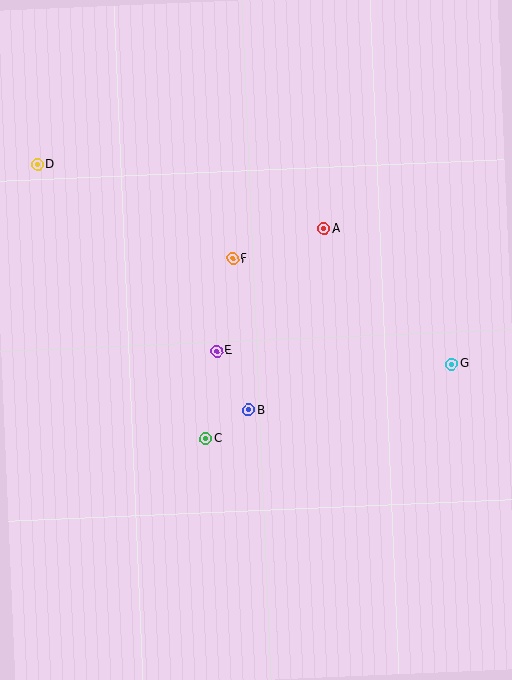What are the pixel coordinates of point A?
Point A is at (324, 229).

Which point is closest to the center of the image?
Point E at (217, 351) is closest to the center.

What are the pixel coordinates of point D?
Point D is at (38, 164).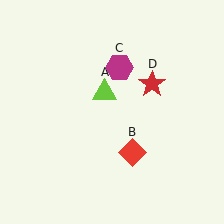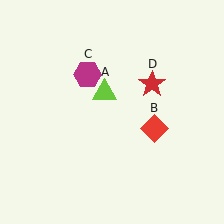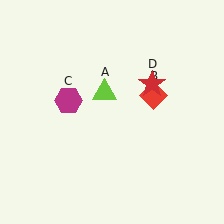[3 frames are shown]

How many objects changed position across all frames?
2 objects changed position: red diamond (object B), magenta hexagon (object C).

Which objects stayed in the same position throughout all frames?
Lime triangle (object A) and red star (object D) remained stationary.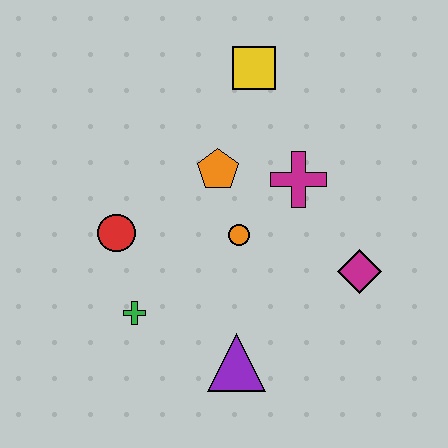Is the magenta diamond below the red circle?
Yes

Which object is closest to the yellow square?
The orange pentagon is closest to the yellow square.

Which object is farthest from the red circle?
The magenta diamond is farthest from the red circle.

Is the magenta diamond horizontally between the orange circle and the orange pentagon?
No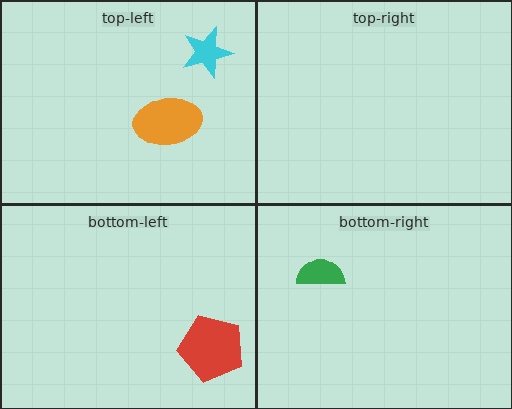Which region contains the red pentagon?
The bottom-left region.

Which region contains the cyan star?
The top-left region.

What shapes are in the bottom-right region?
The green semicircle.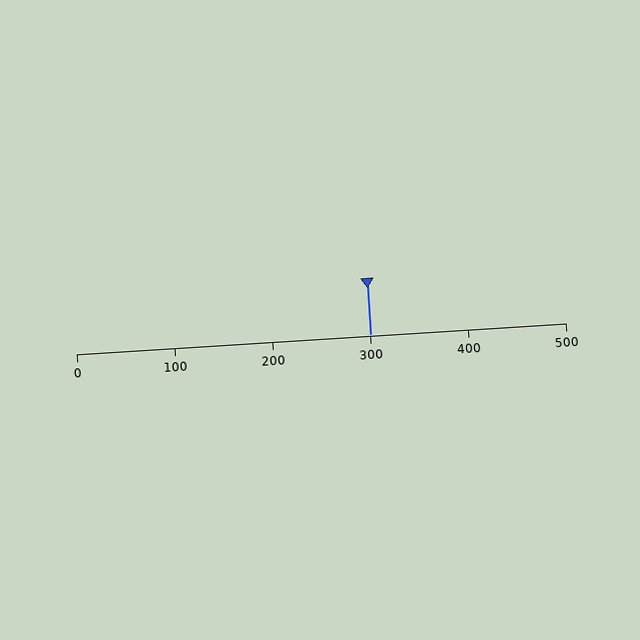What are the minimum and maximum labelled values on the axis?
The axis runs from 0 to 500.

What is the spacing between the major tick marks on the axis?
The major ticks are spaced 100 apart.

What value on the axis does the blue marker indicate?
The marker indicates approximately 300.